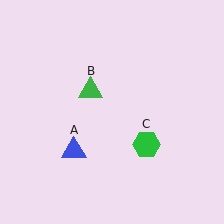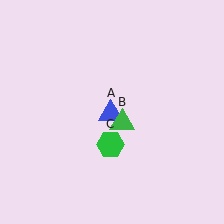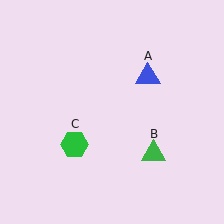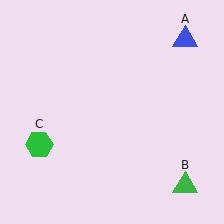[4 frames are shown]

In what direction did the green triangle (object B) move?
The green triangle (object B) moved down and to the right.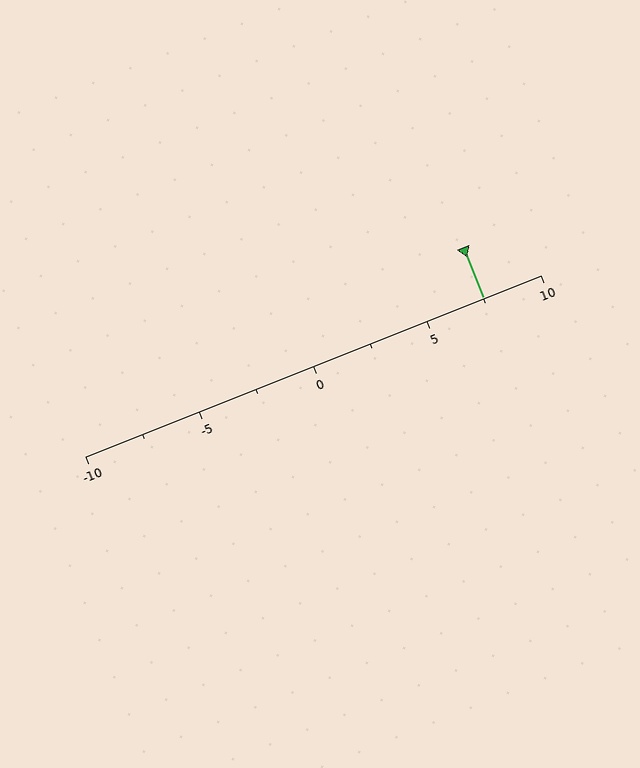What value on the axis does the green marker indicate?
The marker indicates approximately 7.5.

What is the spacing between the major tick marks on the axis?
The major ticks are spaced 5 apart.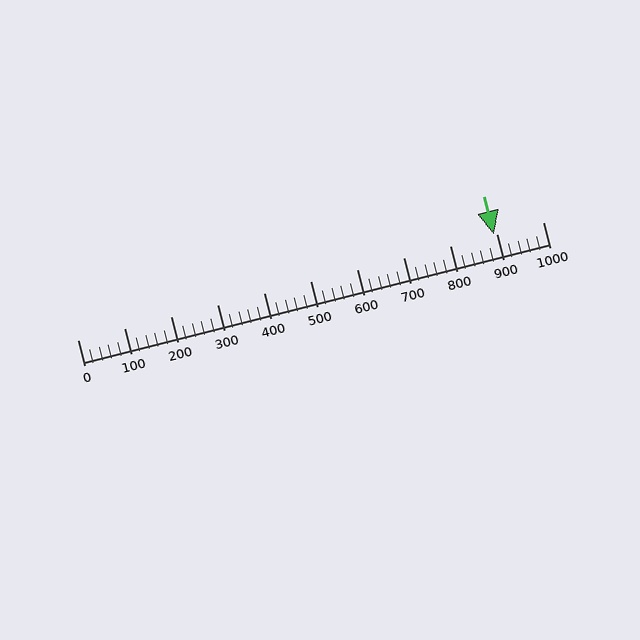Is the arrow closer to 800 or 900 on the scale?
The arrow is closer to 900.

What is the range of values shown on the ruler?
The ruler shows values from 0 to 1000.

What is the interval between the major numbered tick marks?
The major tick marks are spaced 100 units apart.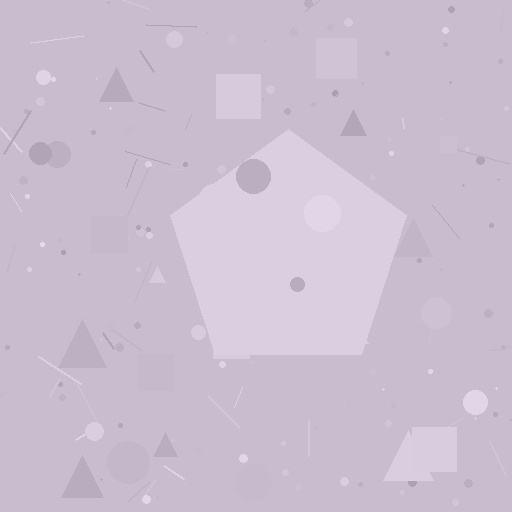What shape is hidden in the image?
A pentagon is hidden in the image.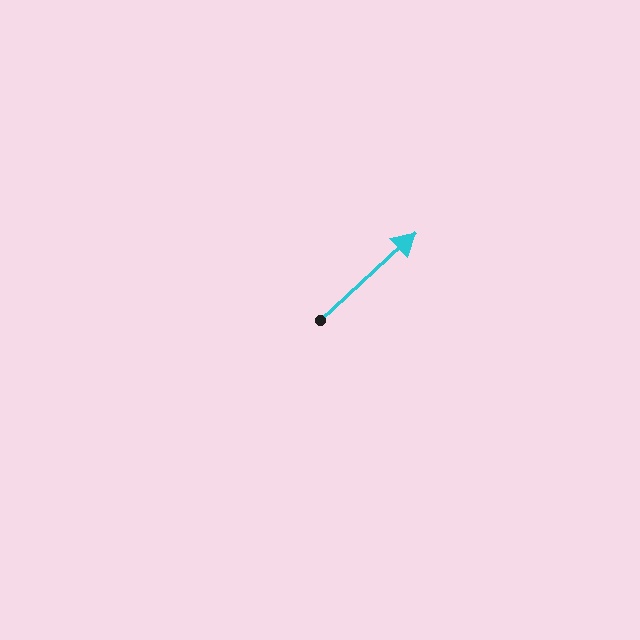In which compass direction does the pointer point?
Northeast.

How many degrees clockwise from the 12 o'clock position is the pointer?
Approximately 47 degrees.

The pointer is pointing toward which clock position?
Roughly 2 o'clock.